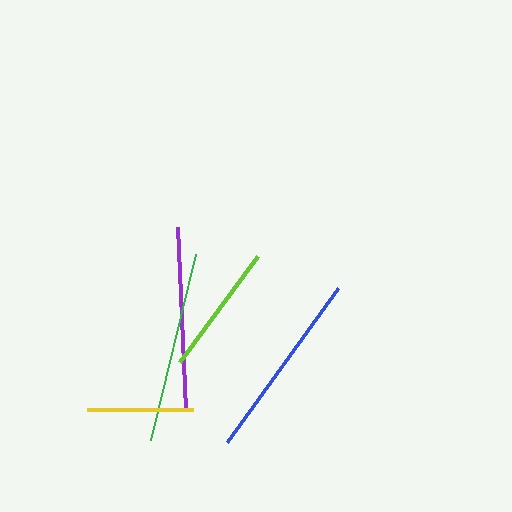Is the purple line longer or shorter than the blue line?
The blue line is longer than the purple line.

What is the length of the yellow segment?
The yellow segment is approximately 106 pixels long.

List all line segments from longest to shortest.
From longest to shortest: green, blue, purple, lime, yellow.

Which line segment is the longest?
The green line is the longest at approximately 192 pixels.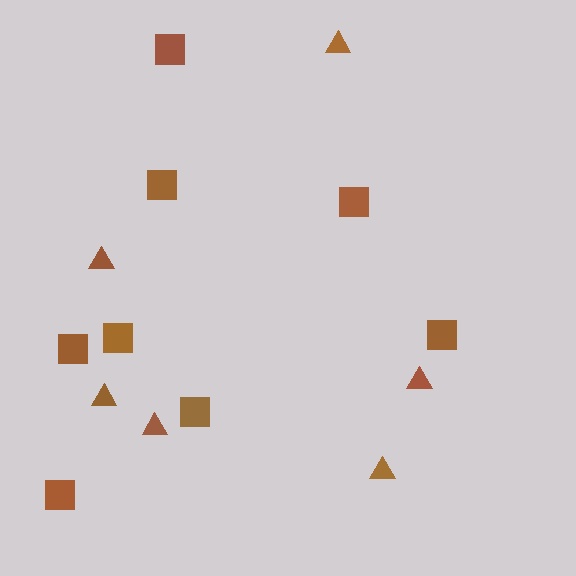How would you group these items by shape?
There are 2 groups: one group of triangles (6) and one group of squares (8).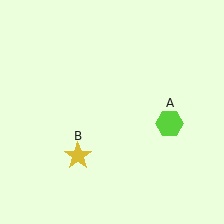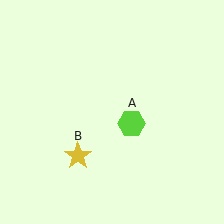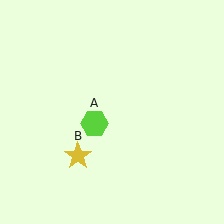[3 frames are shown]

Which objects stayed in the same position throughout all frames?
Yellow star (object B) remained stationary.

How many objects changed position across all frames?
1 object changed position: lime hexagon (object A).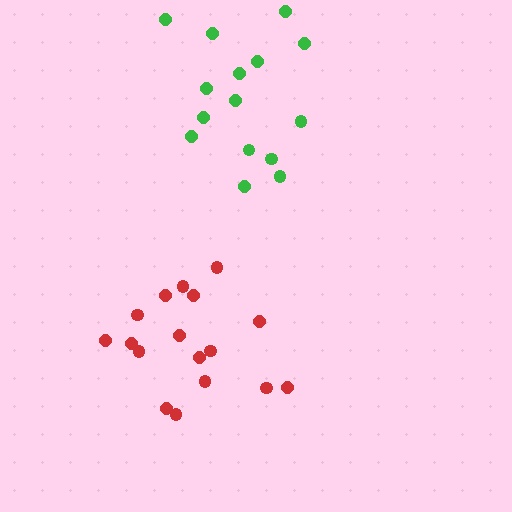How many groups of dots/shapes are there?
There are 2 groups.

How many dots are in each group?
Group 1: 17 dots, Group 2: 15 dots (32 total).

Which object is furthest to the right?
The green cluster is rightmost.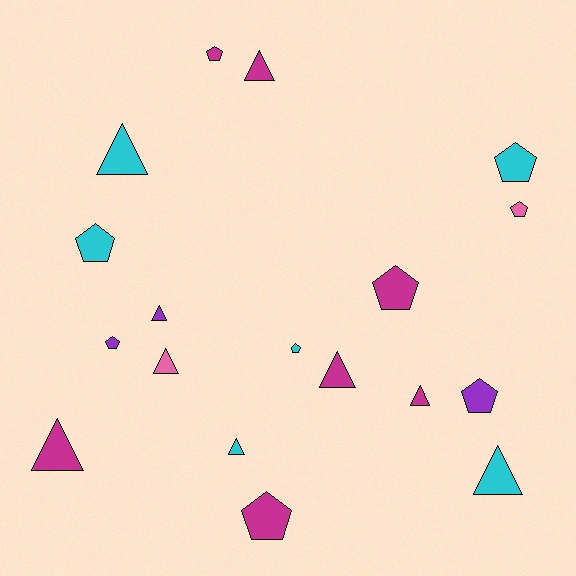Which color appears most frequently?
Magenta, with 7 objects.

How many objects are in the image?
There are 18 objects.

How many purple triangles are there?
There is 1 purple triangle.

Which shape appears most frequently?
Pentagon, with 9 objects.